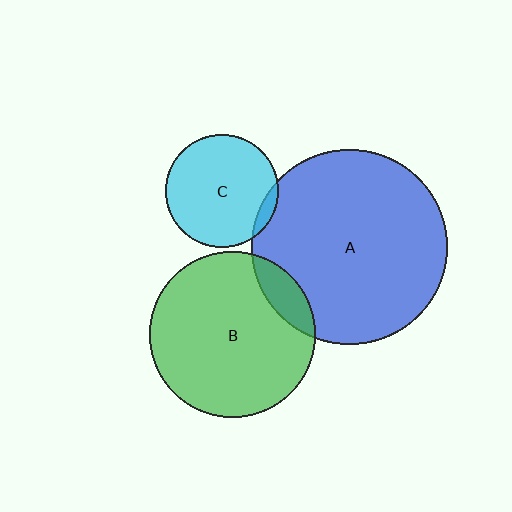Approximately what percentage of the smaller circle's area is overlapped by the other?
Approximately 5%.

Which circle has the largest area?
Circle A (blue).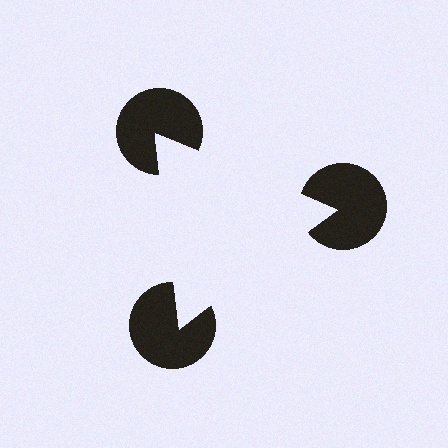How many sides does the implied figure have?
3 sides.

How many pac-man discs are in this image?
There are 3 — one at each vertex of the illusory triangle.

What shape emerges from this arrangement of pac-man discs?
An illusory triangle — its edges are inferred from the aligned wedge cuts in the pac-man discs, not physically drawn.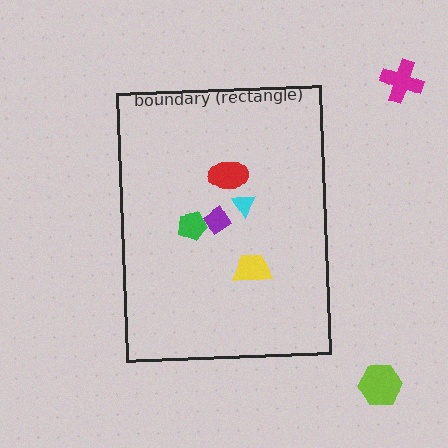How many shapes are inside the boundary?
5 inside, 2 outside.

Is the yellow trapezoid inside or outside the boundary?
Inside.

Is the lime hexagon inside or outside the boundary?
Outside.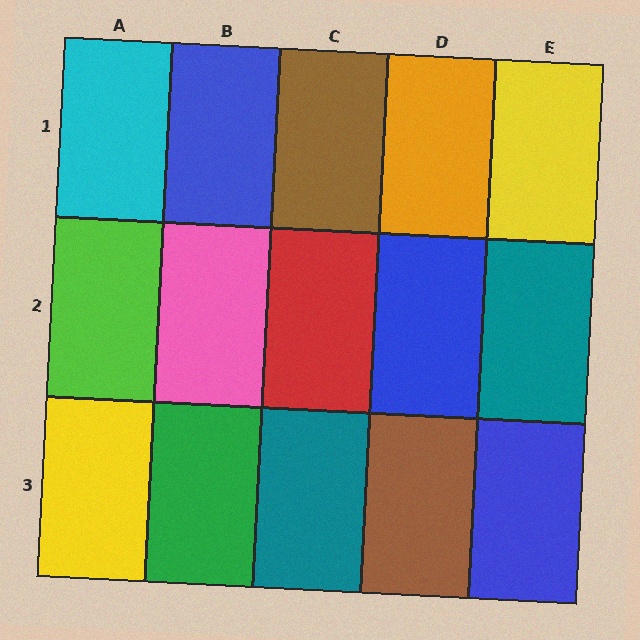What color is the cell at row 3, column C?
Teal.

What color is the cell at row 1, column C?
Brown.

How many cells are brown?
2 cells are brown.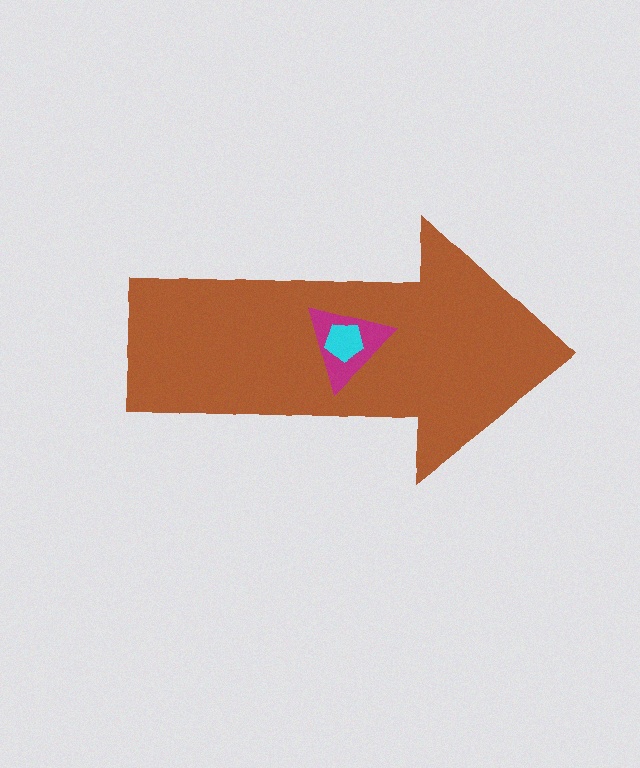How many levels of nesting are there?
3.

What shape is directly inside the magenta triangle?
The cyan pentagon.